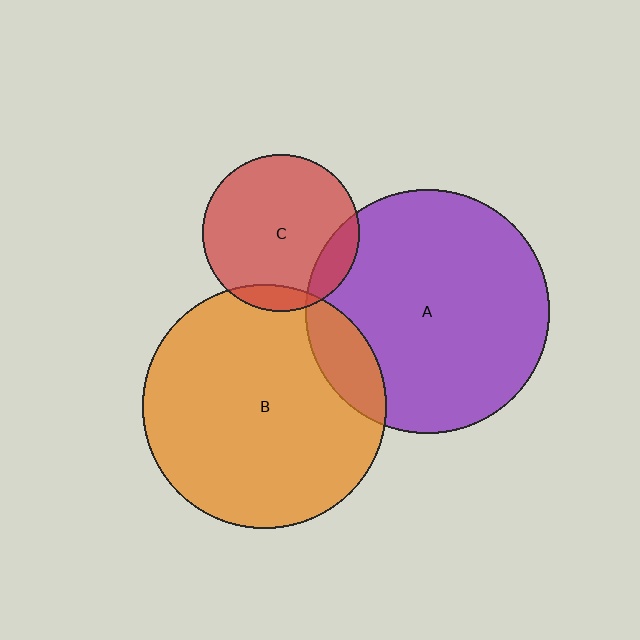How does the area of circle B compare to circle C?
Approximately 2.4 times.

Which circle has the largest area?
Circle B (orange).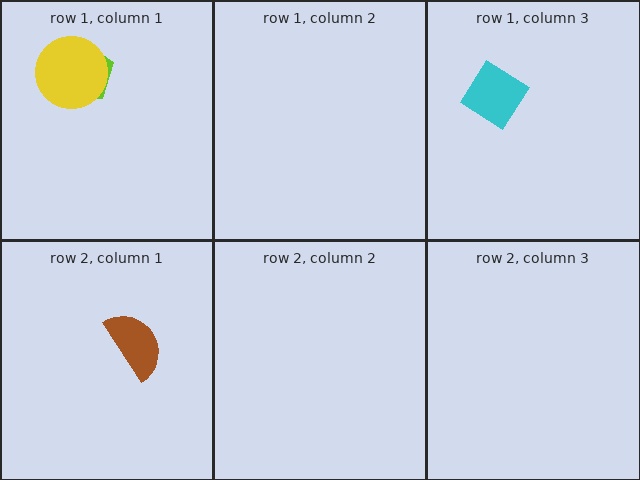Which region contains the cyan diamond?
The row 1, column 3 region.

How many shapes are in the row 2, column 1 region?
1.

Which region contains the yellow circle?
The row 1, column 1 region.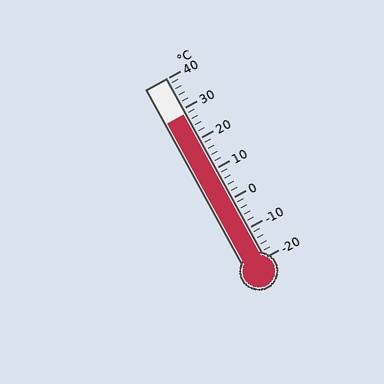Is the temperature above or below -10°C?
The temperature is above -10°C.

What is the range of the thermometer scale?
The thermometer scale ranges from -20°C to 40°C.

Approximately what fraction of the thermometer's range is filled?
The thermometer is filled to approximately 80% of its range.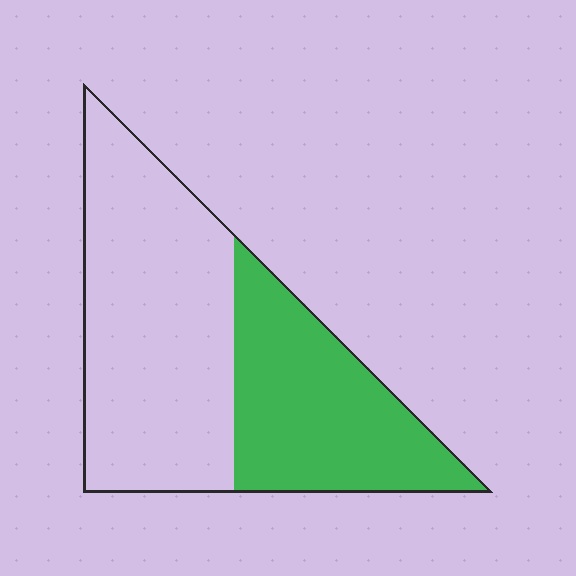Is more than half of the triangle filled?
No.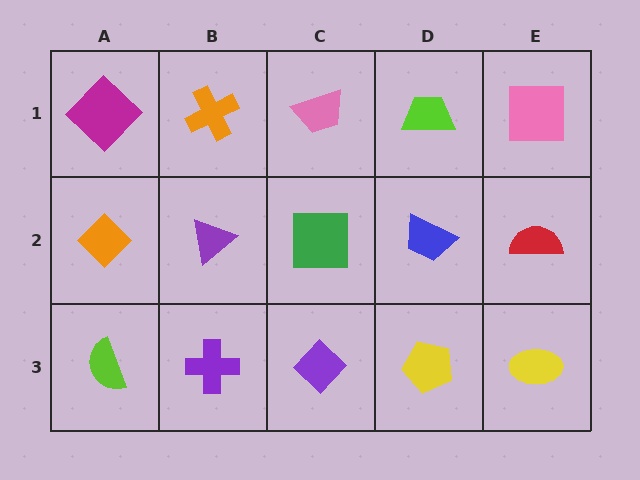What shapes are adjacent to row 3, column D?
A blue trapezoid (row 2, column D), a purple diamond (row 3, column C), a yellow ellipse (row 3, column E).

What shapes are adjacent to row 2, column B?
An orange cross (row 1, column B), a purple cross (row 3, column B), an orange diamond (row 2, column A), a green square (row 2, column C).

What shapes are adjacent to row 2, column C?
A pink trapezoid (row 1, column C), a purple diamond (row 3, column C), a purple triangle (row 2, column B), a blue trapezoid (row 2, column D).